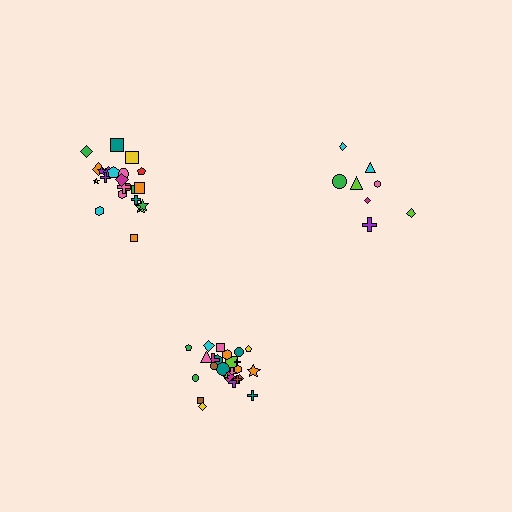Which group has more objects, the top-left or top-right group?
The top-left group.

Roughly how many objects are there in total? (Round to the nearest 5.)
Roughly 55 objects in total.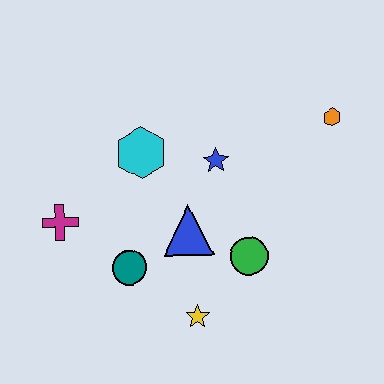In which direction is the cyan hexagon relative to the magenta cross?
The cyan hexagon is to the right of the magenta cross.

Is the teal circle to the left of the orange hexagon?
Yes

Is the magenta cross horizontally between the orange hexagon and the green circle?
No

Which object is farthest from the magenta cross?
The orange hexagon is farthest from the magenta cross.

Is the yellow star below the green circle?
Yes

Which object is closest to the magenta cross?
The teal circle is closest to the magenta cross.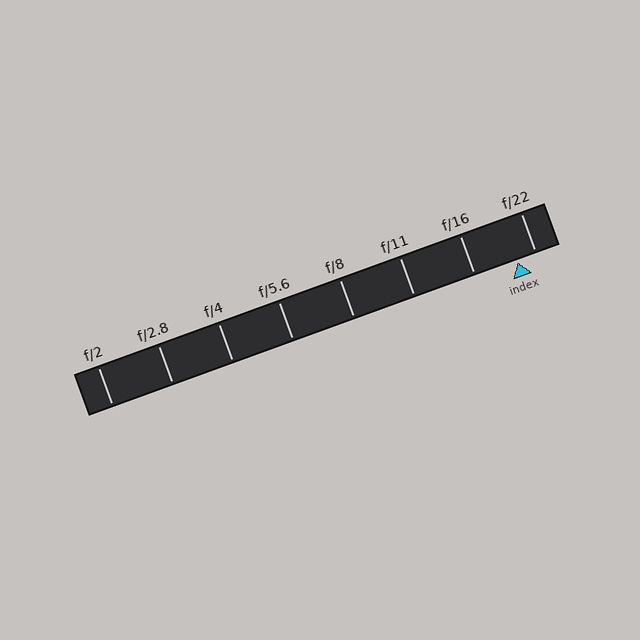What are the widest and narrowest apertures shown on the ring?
The widest aperture shown is f/2 and the narrowest is f/22.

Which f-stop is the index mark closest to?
The index mark is closest to f/22.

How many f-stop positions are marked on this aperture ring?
There are 8 f-stop positions marked.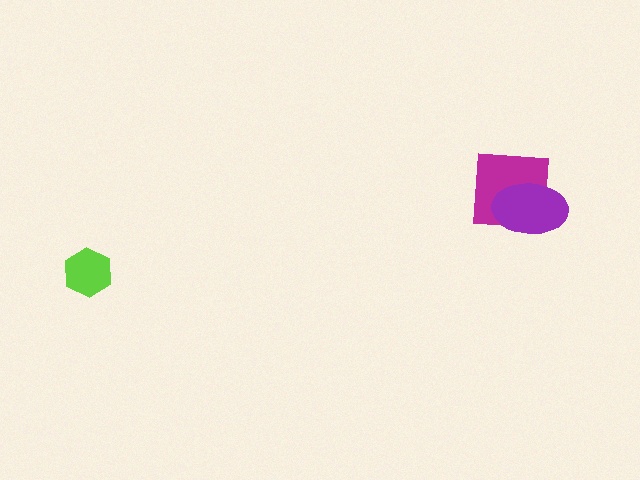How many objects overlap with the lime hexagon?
0 objects overlap with the lime hexagon.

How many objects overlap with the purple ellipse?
1 object overlaps with the purple ellipse.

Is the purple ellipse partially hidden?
No, no other shape covers it.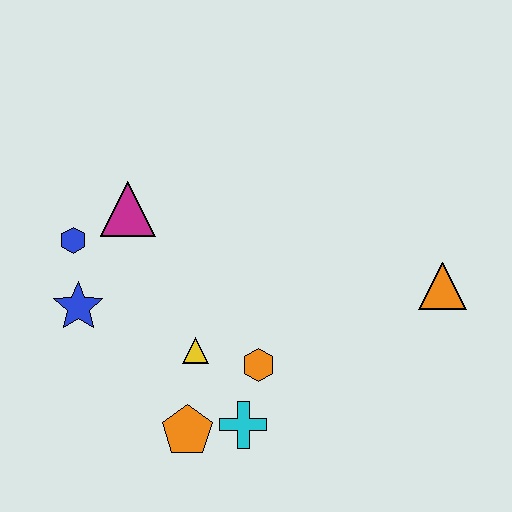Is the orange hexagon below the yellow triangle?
Yes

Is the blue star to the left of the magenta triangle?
Yes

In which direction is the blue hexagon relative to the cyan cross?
The blue hexagon is above the cyan cross.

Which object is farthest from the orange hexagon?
The blue hexagon is farthest from the orange hexagon.